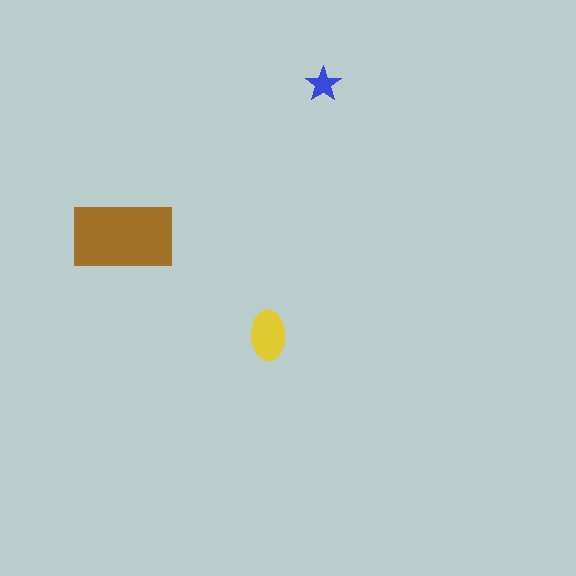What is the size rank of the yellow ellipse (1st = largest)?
2nd.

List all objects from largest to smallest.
The brown rectangle, the yellow ellipse, the blue star.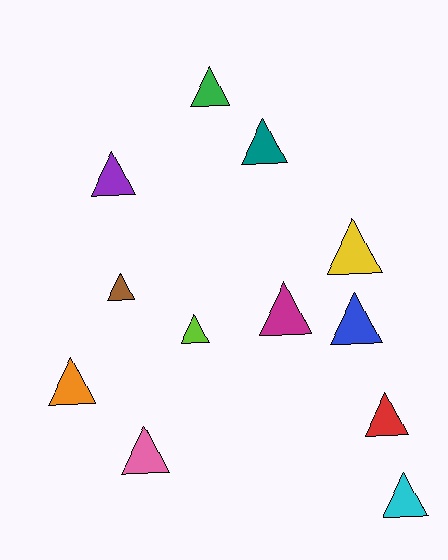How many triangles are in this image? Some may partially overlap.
There are 12 triangles.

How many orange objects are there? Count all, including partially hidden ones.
There is 1 orange object.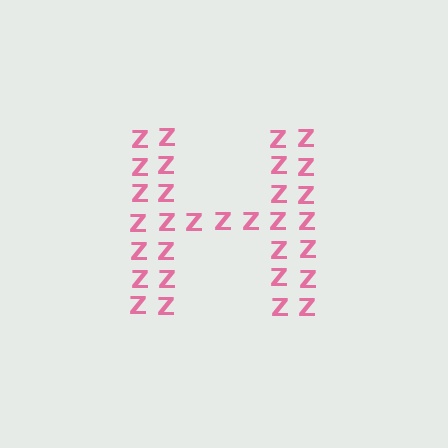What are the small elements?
The small elements are letter Z's.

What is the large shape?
The large shape is the letter H.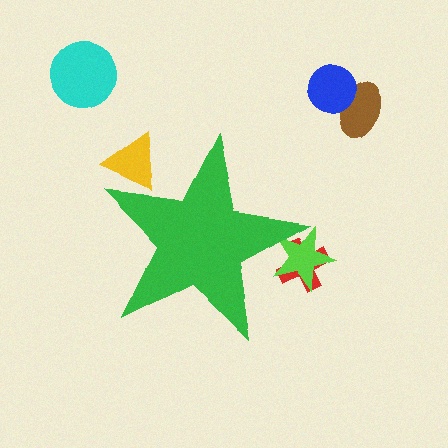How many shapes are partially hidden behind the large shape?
3 shapes are partially hidden.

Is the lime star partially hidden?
Yes, the lime star is partially hidden behind the green star.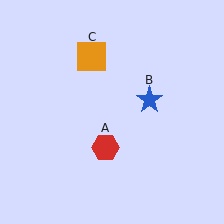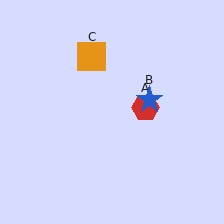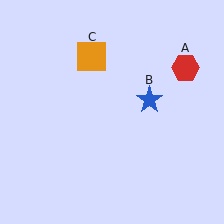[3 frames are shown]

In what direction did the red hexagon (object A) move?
The red hexagon (object A) moved up and to the right.